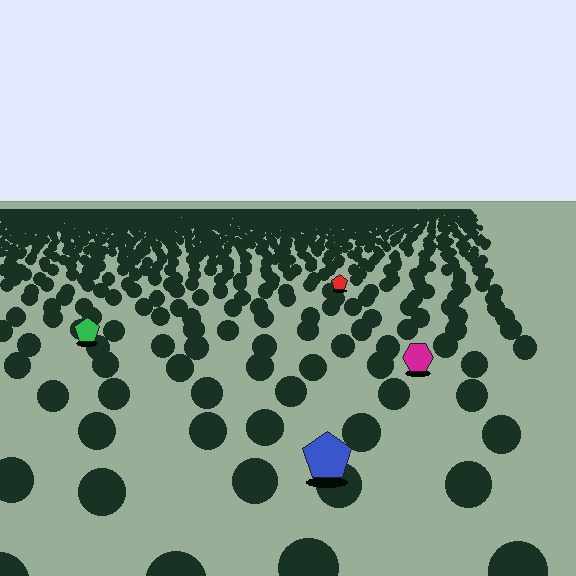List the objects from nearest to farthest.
From nearest to farthest: the blue pentagon, the magenta hexagon, the green pentagon, the red pentagon.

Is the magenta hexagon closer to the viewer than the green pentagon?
Yes. The magenta hexagon is closer — you can tell from the texture gradient: the ground texture is coarser near it.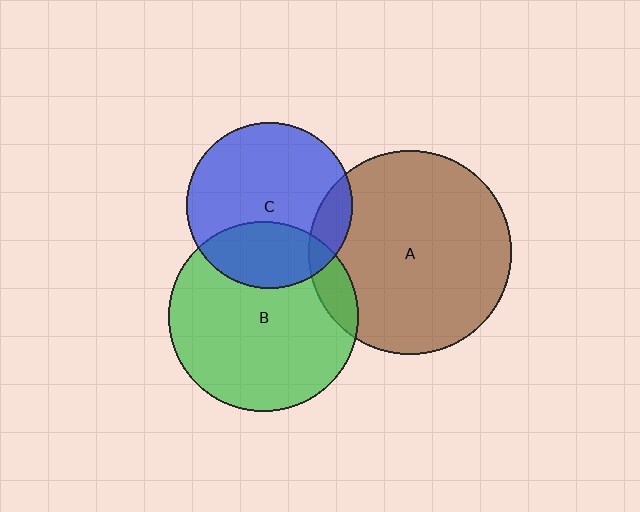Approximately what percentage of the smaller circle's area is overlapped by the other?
Approximately 10%.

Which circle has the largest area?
Circle A (brown).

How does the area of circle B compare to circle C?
Approximately 1.3 times.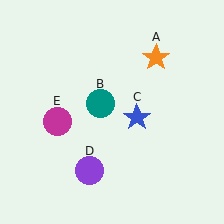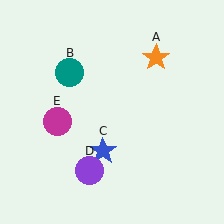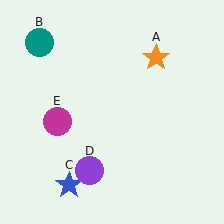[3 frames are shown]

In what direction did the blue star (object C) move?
The blue star (object C) moved down and to the left.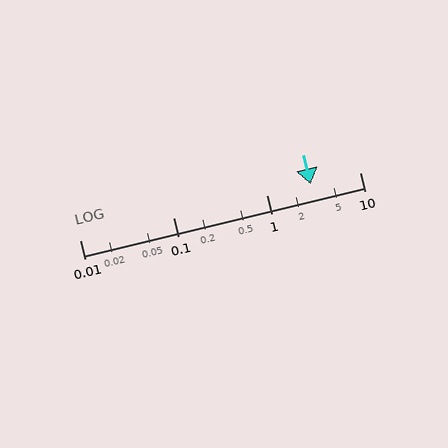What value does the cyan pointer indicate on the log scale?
The pointer indicates approximately 3.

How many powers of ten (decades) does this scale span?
The scale spans 3 decades, from 0.01 to 10.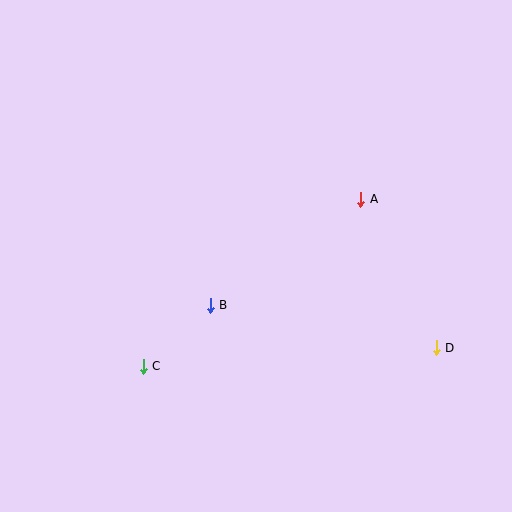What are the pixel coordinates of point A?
Point A is at (361, 199).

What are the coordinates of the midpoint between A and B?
The midpoint between A and B is at (286, 252).